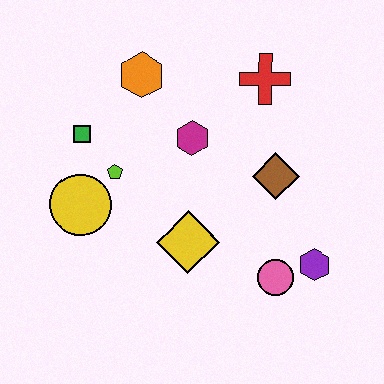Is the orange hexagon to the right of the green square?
Yes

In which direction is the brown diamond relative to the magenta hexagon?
The brown diamond is to the right of the magenta hexagon.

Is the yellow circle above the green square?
No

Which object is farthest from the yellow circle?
The purple hexagon is farthest from the yellow circle.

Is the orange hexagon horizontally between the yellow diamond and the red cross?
No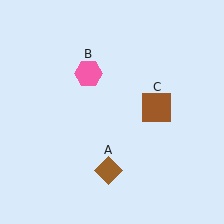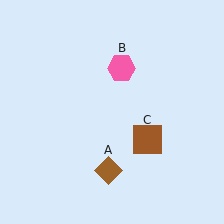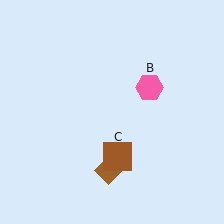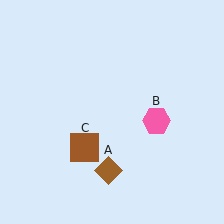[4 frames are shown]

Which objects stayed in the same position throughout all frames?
Brown diamond (object A) remained stationary.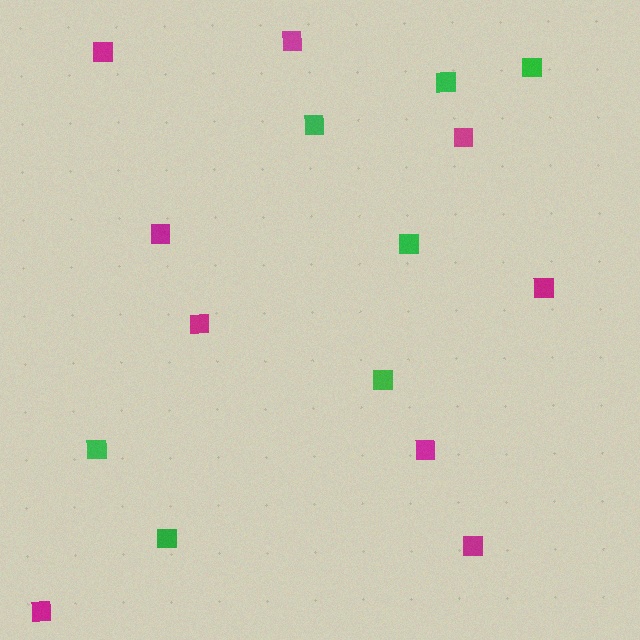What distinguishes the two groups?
There are 2 groups: one group of magenta squares (9) and one group of green squares (7).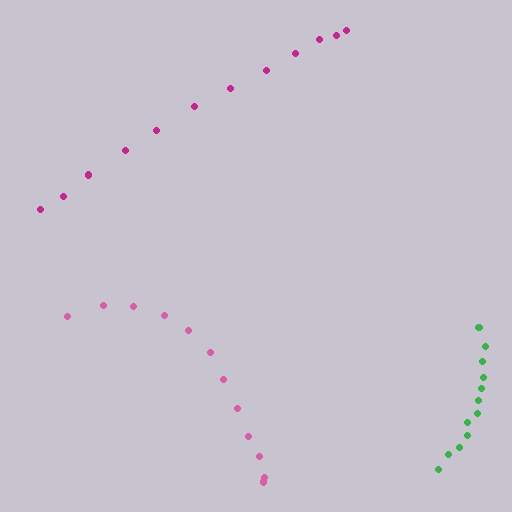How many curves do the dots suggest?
There are 3 distinct paths.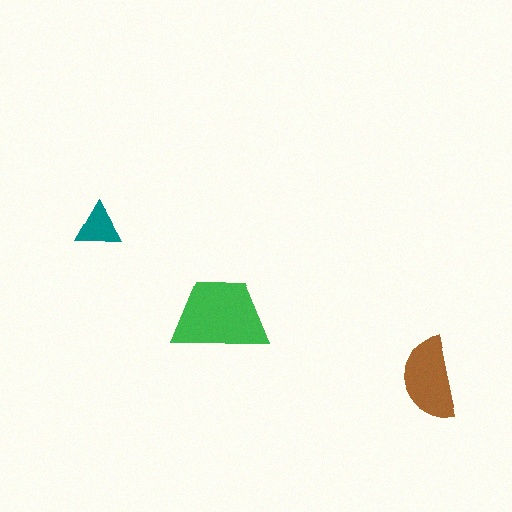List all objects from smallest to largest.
The teal triangle, the brown semicircle, the green trapezoid.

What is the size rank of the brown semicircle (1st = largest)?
2nd.